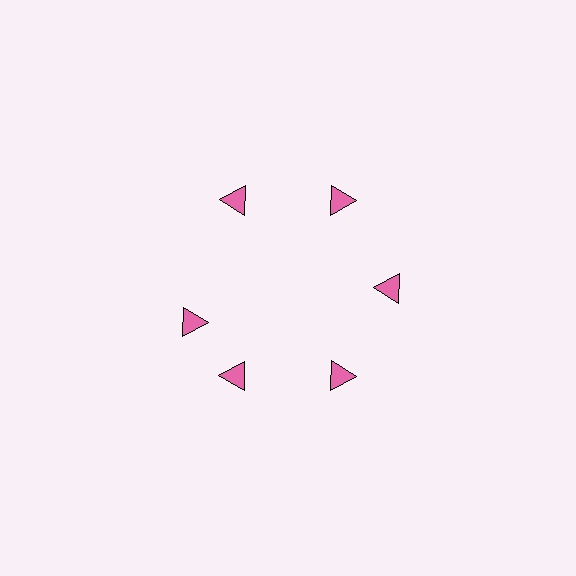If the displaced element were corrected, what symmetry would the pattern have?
It would have 6-fold rotational symmetry — the pattern would map onto itself every 60 degrees.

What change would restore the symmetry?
The symmetry would be restored by rotating it back into even spacing with its neighbors so that all 6 triangles sit at equal angles and equal distance from the center.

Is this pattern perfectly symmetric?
No. The 6 pink triangles are arranged in a ring, but one element near the 9 o'clock position is rotated out of alignment along the ring, breaking the 6-fold rotational symmetry.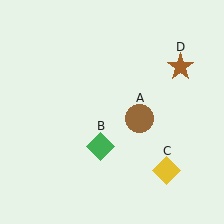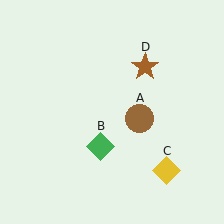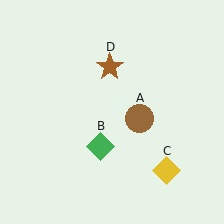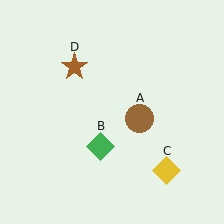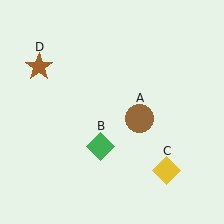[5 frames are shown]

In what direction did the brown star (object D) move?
The brown star (object D) moved left.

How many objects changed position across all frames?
1 object changed position: brown star (object D).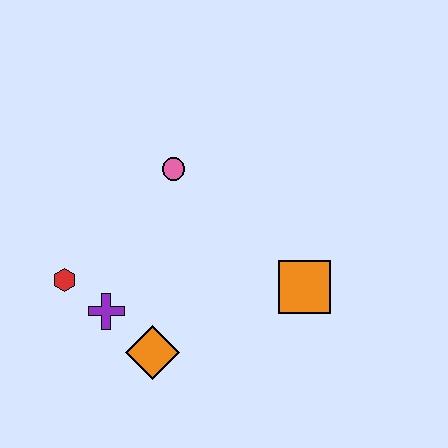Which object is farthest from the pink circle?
The orange diamond is farthest from the pink circle.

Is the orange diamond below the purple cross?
Yes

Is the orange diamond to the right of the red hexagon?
Yes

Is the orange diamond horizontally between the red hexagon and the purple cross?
No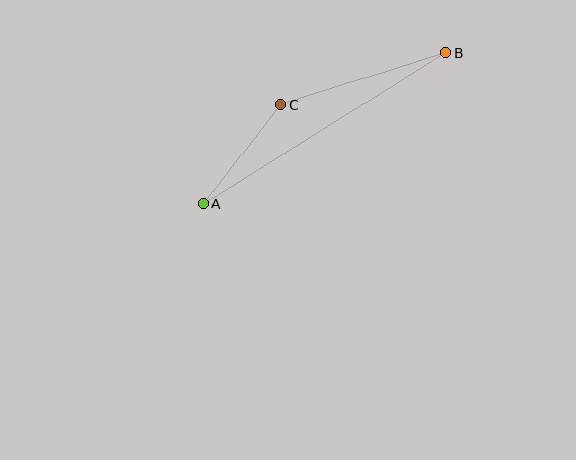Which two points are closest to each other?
Points A and C are closest to each other.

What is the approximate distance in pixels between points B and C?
The distance between B and C is approximately 173 pixels.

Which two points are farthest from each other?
Points A and B are farthest from each other.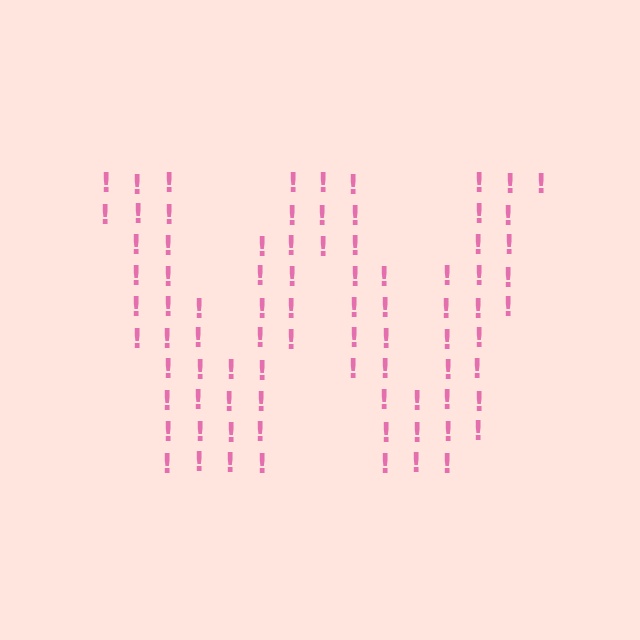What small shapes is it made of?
It is made of small exclamation marks.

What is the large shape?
The large shape is the letter W.